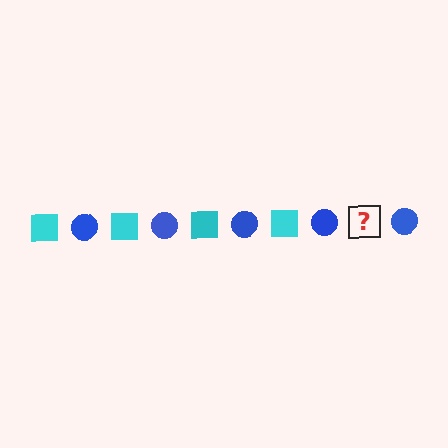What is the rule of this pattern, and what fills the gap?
The rule is that the pattern alternates between cyan square and blue circle. The gap should be filled with a cyan square.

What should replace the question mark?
The question mark should be replaced with a cyan square.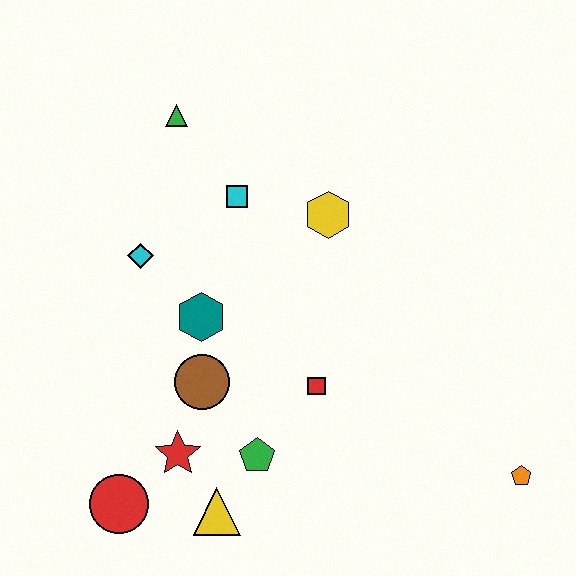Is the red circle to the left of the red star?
Yes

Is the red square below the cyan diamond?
Yes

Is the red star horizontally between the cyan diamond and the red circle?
No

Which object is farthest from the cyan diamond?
The orange pentagon is farthest from the cyan diamond.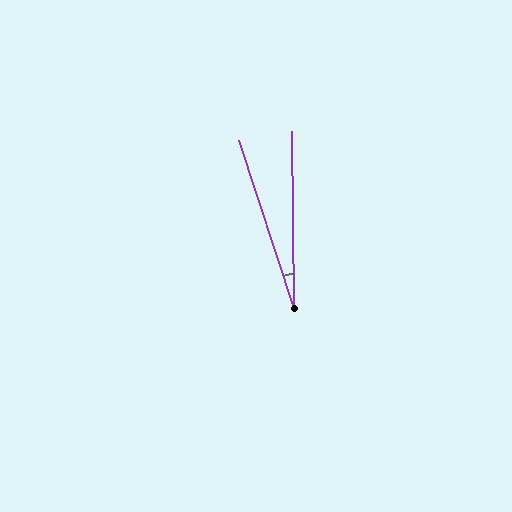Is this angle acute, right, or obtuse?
It is acute.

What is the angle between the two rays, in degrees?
Approximately 18 degrees.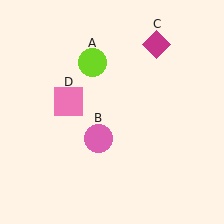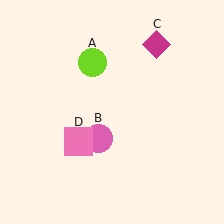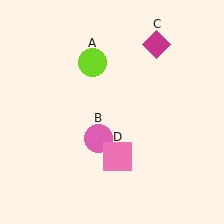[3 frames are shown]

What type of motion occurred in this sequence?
The pink square (object D) rotated counterclockwise around the center of the scene.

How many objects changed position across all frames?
1 object changed position: pink square (object D).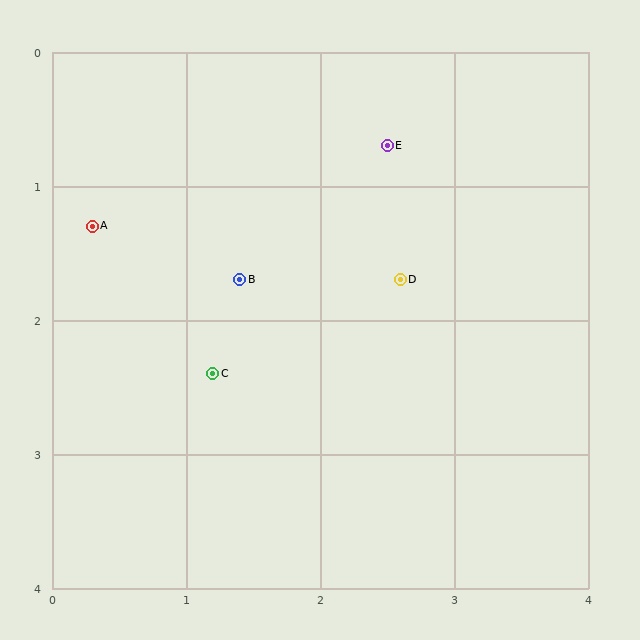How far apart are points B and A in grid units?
Points B and A are about 1.2 grid units apart.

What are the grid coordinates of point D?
Point D is at approximately (2.6, 1.7).